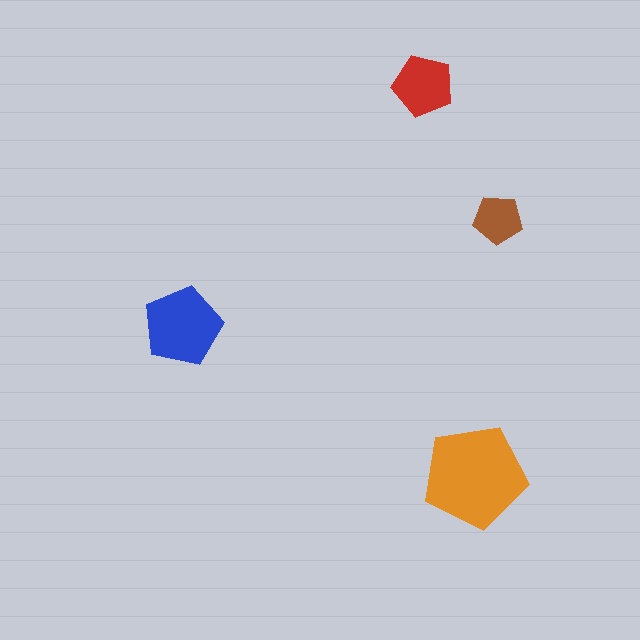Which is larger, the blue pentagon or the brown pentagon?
The blue one.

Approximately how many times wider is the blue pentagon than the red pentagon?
About 1.5 times wider.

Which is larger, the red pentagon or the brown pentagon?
The red one.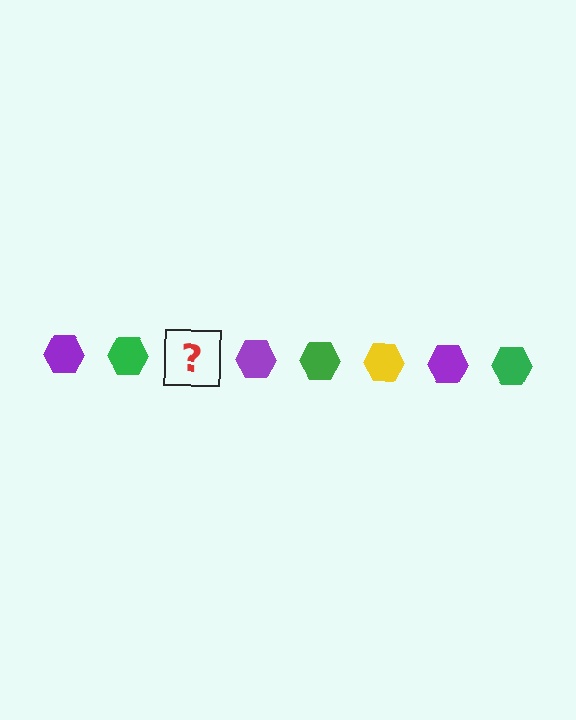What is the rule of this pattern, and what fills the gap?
The rule is that the pattern cycles through purple, green, yellow hexagons. The gap should be filled with a yellow hexagon.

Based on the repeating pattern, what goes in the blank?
The blank should be a yellow hexagon.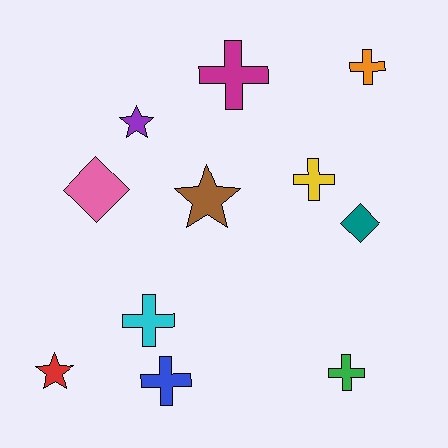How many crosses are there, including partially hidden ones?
There are 6 crosses.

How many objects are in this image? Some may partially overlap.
There are 11 objects.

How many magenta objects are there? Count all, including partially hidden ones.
There is 1 magenta object.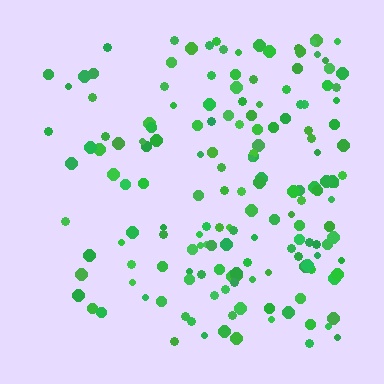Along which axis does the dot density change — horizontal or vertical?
Horizontal.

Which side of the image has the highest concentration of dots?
The right.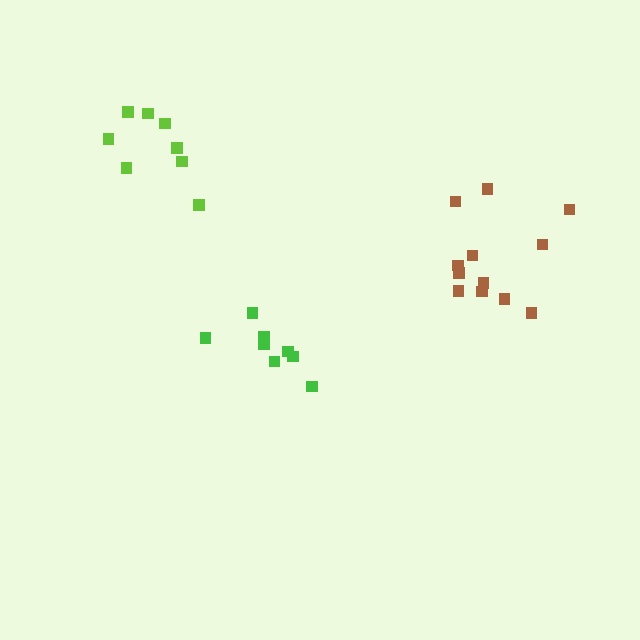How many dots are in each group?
Group 1: 12 dots, Group 2: 8 dots, Group 3: 8 dots (28 total).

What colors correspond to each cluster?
The clusters are colored: brown, green, lime.